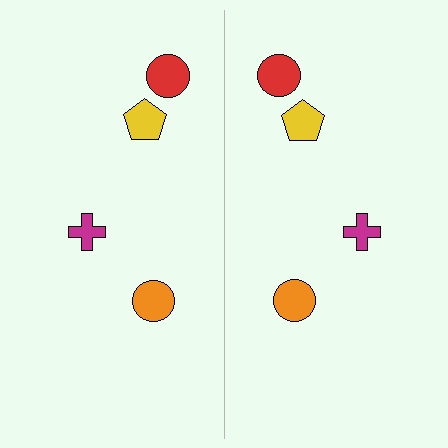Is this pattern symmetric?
Yes, this pattern has bilateral (reflection) symmetry.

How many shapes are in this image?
There are 8 shapes in this image.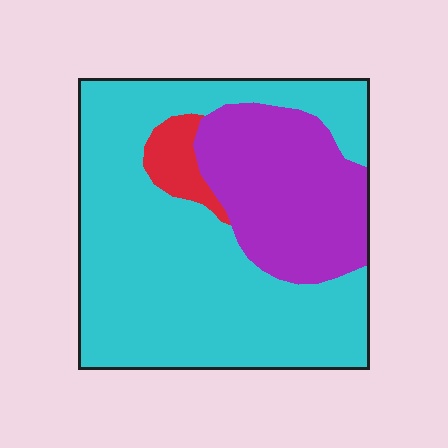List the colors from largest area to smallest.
From largest to smallest: cyan, purple, red.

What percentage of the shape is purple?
Purple covers 28% of the shape.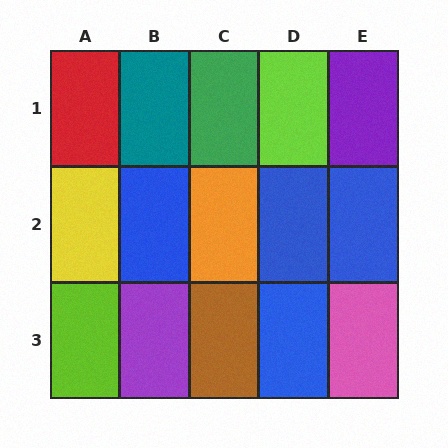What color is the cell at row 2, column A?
Yellow.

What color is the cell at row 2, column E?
Blue.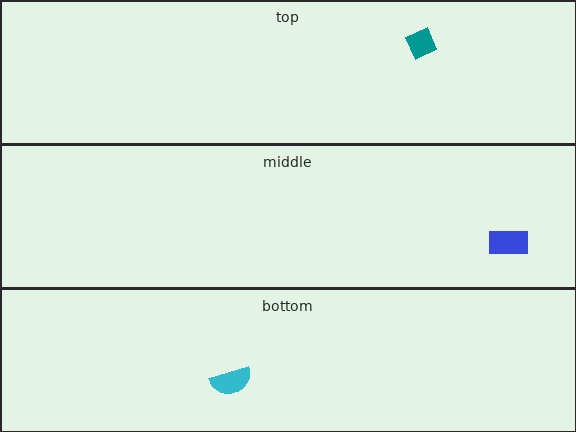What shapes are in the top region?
The teal diamond.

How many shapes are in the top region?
1.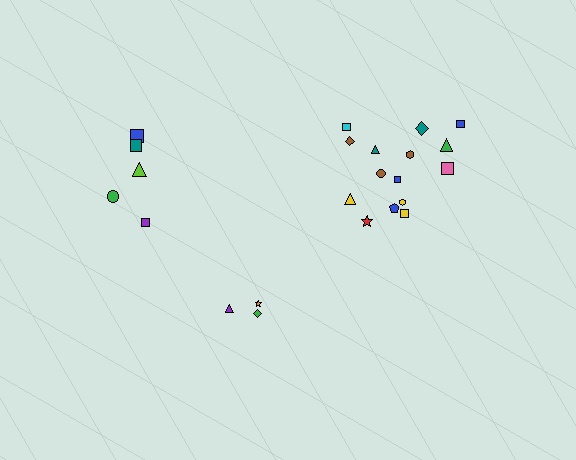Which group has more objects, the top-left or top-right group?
The top-right group.